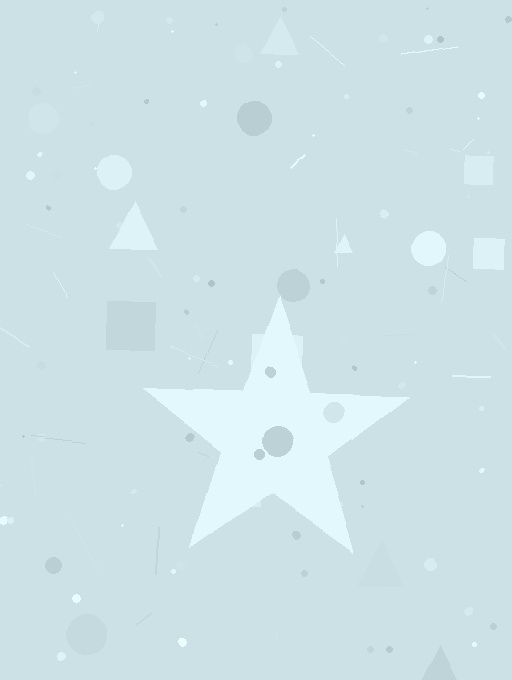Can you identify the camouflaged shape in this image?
The camouflaged shape is a star.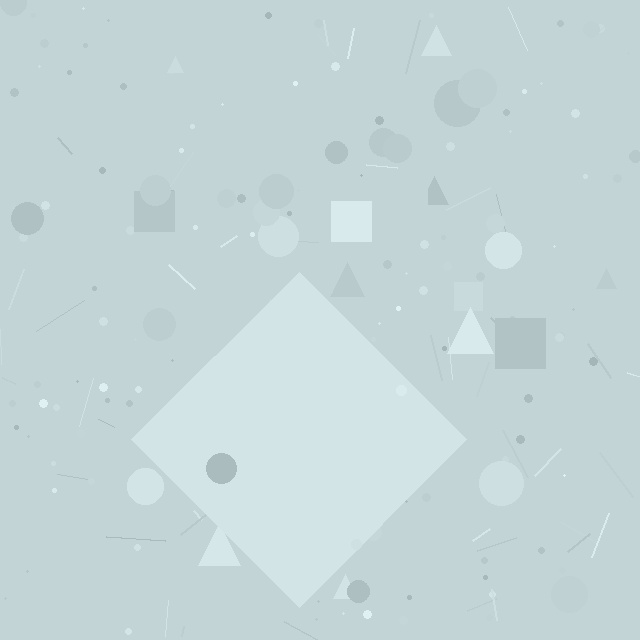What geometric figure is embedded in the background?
A diamond is embedded in the background.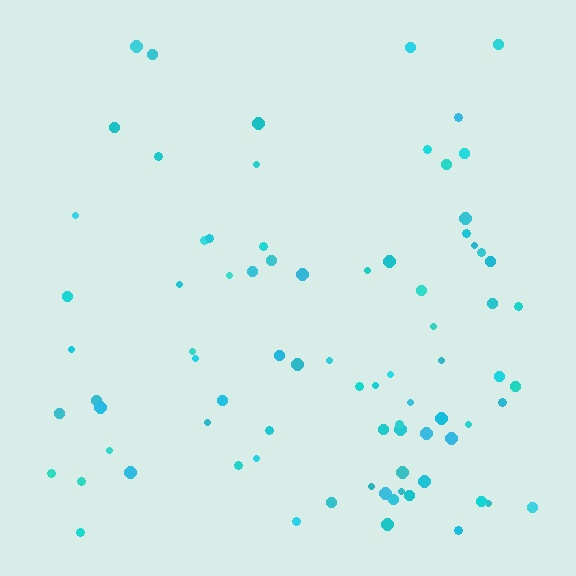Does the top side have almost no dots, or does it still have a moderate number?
Still a moderate number, just noticeably fewer than the bottom.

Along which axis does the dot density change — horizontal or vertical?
Vertical.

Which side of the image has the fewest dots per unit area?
The top.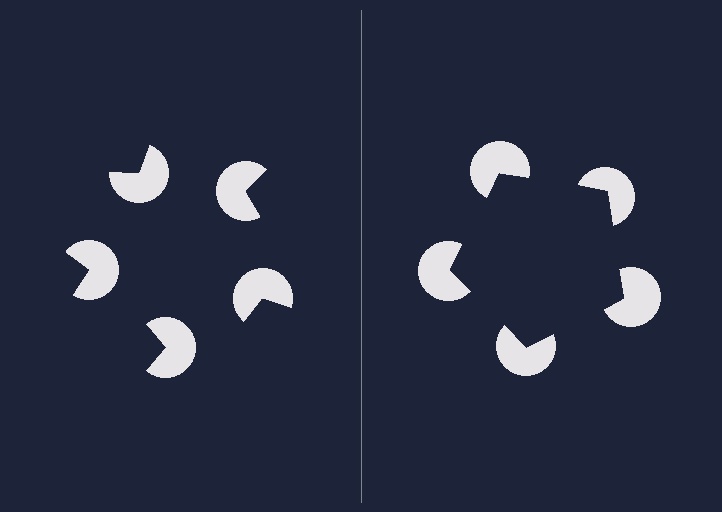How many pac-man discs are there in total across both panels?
10 — 5 on each side.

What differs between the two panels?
The pac-man discs are positioned identically on both sides; only the wedge orientations differ. On the right they align to a pentagon; on the left they are misaligned.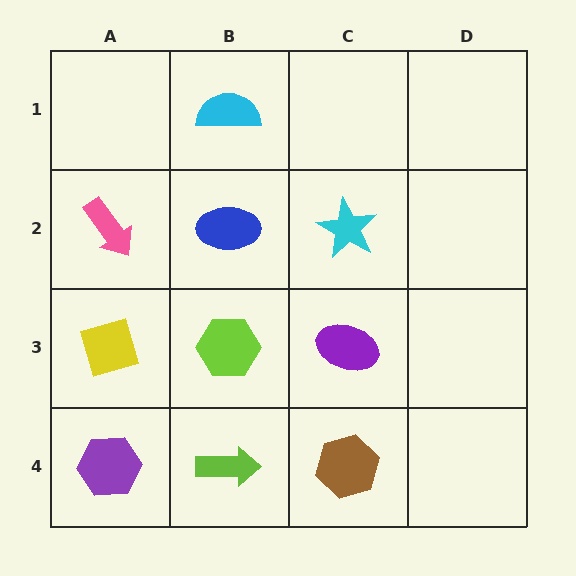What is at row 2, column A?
A pink arrow.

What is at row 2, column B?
A blue ellipse.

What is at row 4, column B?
A lime arrow.